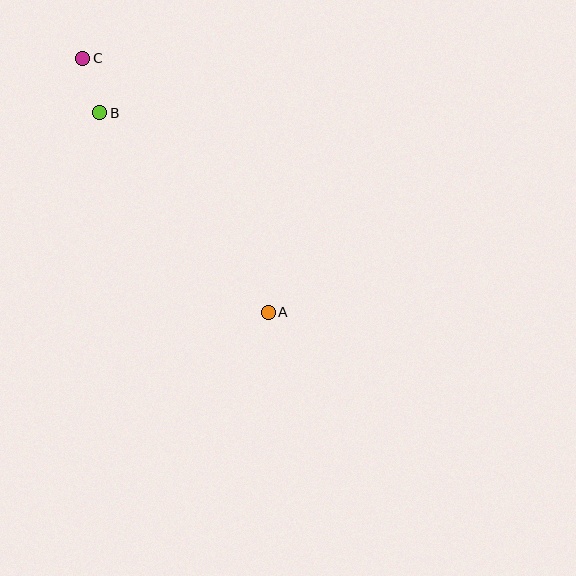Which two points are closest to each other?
Points B and C are closest to each other.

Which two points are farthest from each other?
Points A and C are farthest from each other.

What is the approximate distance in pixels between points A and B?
The distance between A and B is approximately 262 pixels.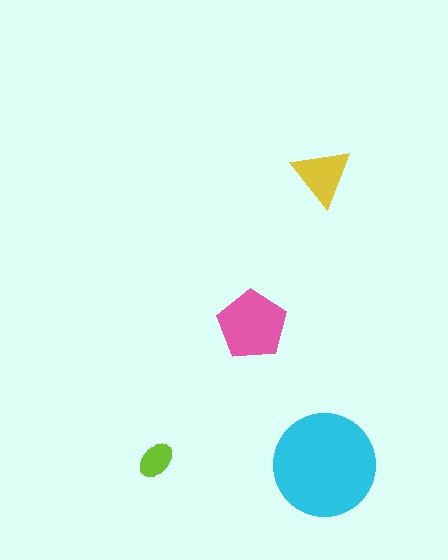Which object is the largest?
The cyan circle.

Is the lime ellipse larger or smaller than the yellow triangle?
Smaller.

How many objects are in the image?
There are 4 objects in the image.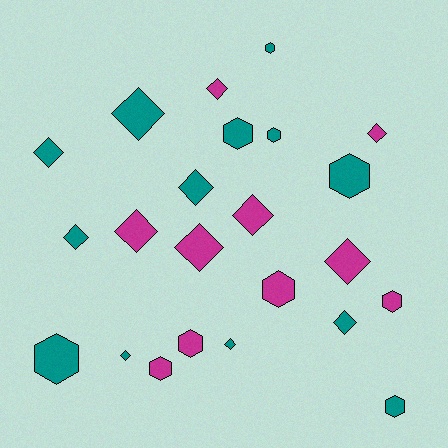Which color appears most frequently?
Teal, with 13 objects.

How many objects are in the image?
There are 23 objects.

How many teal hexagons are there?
There are 6 teal hexagons.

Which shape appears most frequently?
Diamond, with 13 objects.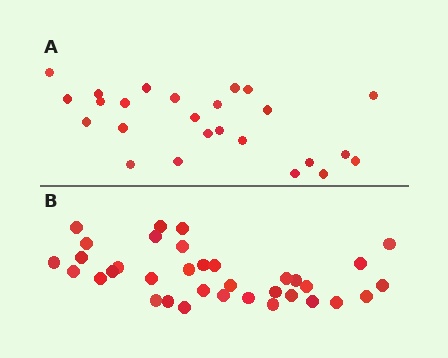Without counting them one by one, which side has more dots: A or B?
Region B (the bottom region) has more dots.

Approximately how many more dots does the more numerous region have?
Region B has roughly 10 or so more dots than region A.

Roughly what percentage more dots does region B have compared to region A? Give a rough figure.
About 40% more.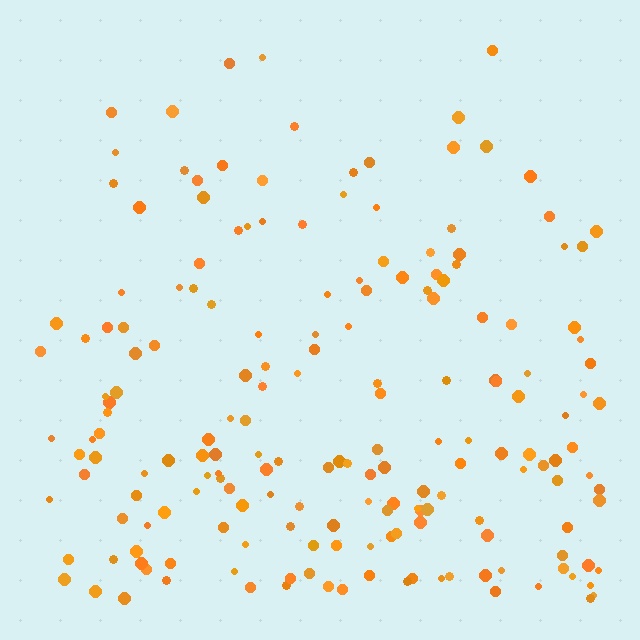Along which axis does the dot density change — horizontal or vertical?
Vertical.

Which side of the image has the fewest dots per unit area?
The top.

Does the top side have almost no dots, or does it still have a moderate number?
Still a moderate number, just noticeably fewer than the bottom.